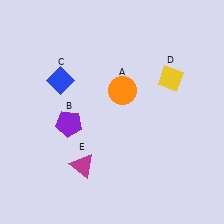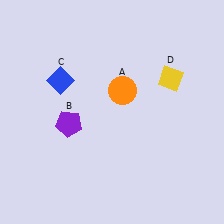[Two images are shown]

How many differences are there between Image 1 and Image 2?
There is 1 difference between the two images.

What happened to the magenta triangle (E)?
The magenta triangle (E) was removed in Image 2. It was in the bottom-left area of Image 1.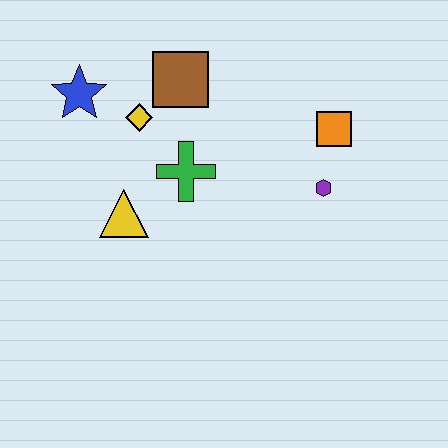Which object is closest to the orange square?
The purple hexagon is closest to the orange square.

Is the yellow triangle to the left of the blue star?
No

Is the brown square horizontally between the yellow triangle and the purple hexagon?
Yes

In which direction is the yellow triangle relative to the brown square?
The yellow triangle is below the brown square.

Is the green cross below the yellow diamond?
Yes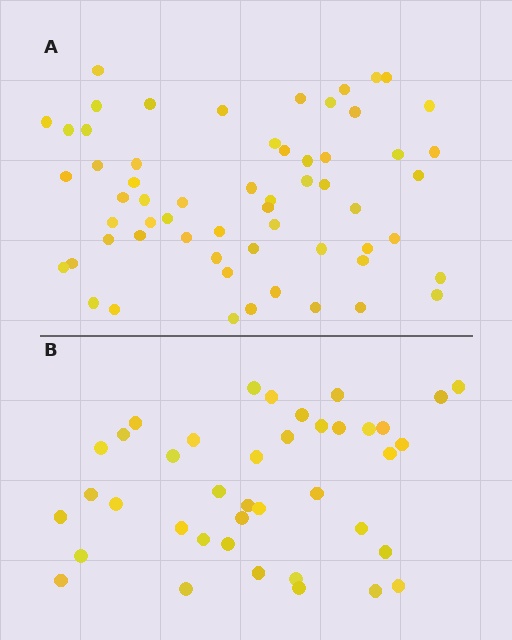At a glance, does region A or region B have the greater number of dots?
Region A (the top region) has more dots.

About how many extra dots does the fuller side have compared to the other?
Region A has approximately 20 more dots than region B.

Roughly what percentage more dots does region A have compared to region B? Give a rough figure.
About 50% more.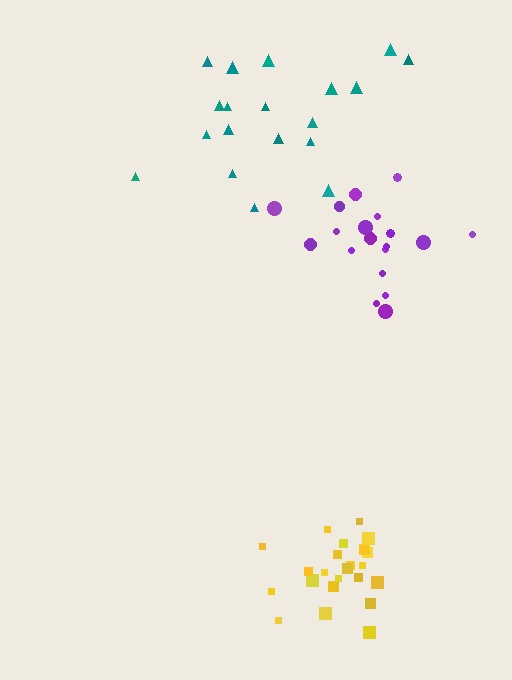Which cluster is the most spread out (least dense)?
Teal.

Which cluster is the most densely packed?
Yellow.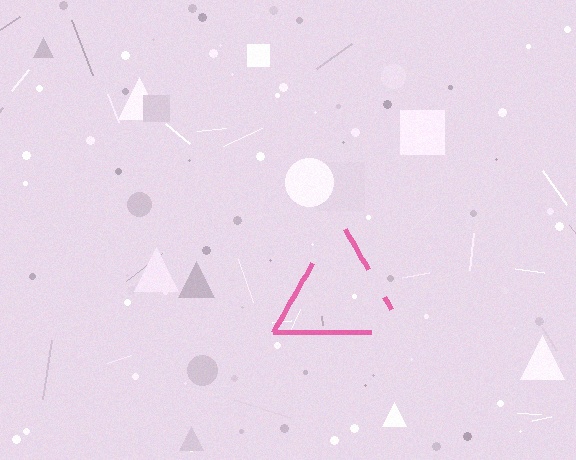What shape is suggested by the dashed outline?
The dashed outline suggests a triangle.